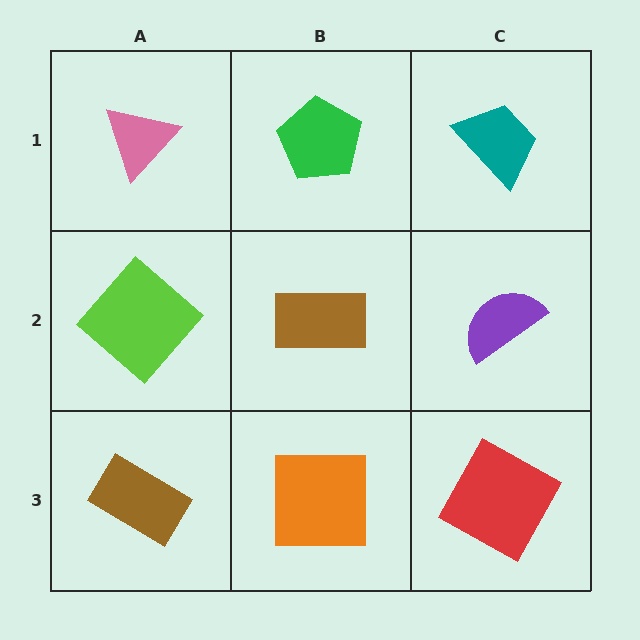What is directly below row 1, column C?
A purple semicircle.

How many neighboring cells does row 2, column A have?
3.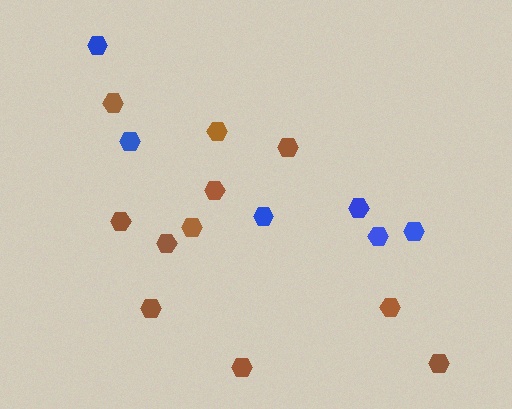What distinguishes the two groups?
There are 2 groups: one group of blue hexagons (6) and one group of brown hexagons (11).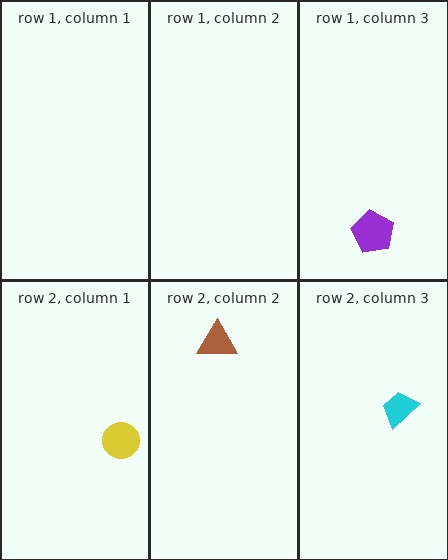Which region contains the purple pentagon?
The row 1, column 3 region.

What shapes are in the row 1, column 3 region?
The purple pentagon.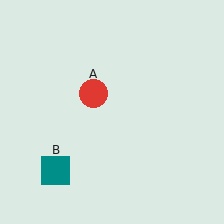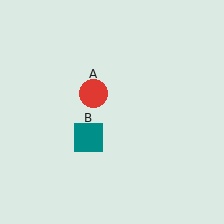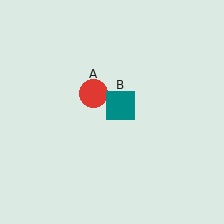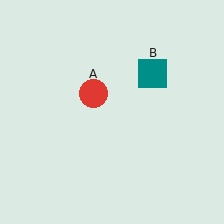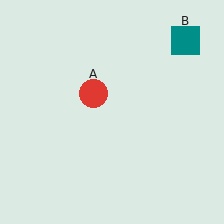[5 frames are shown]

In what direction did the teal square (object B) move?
The teal square (object B) moved up and to the right.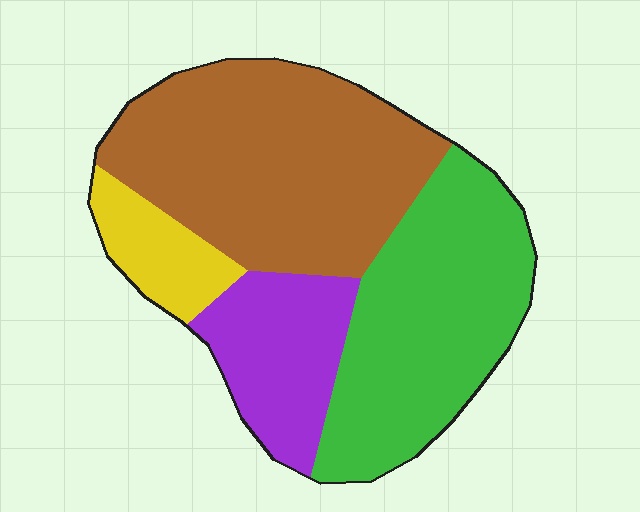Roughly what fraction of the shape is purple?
Purple covers about 15% of the shape.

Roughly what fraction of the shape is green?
Green covers 34% of the shape.